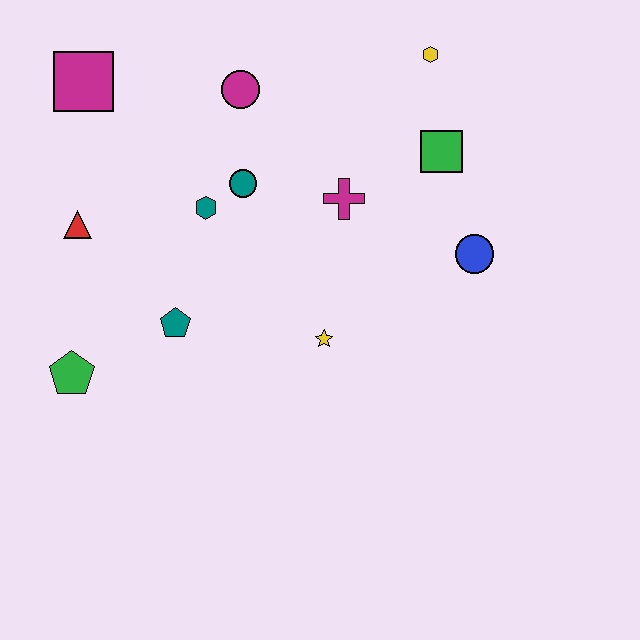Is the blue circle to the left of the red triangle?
No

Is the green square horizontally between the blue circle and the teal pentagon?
Yes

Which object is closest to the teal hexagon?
The teal circle is closest to the teal hexagon.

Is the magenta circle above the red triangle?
Yes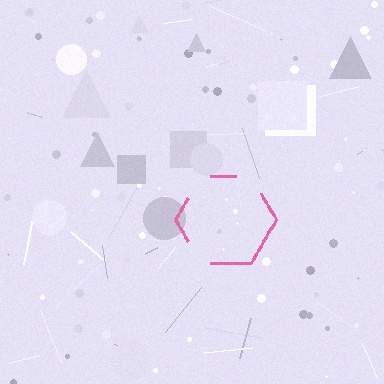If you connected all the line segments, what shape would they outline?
They would outline a hexagon.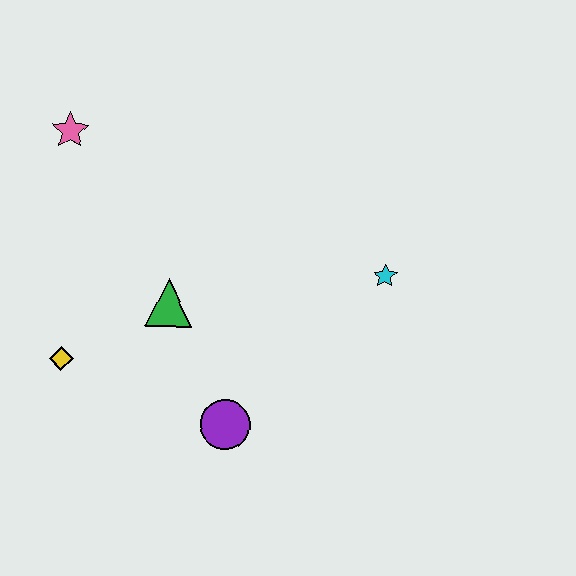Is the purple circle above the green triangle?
No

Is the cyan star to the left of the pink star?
No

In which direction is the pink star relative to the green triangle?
The pink star is above the green triangle.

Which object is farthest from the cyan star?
The pink star is farthest from the cyan star.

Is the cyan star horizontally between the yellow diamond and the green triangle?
No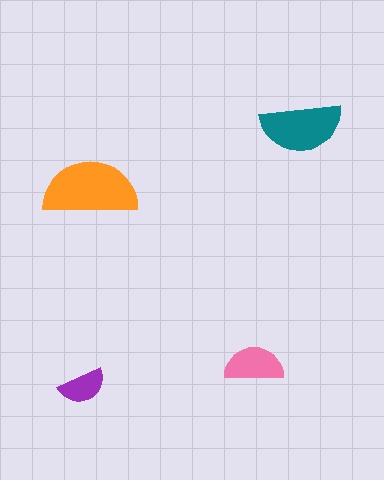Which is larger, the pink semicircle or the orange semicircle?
The orange one.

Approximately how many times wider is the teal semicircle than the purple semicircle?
About 1.5 times wider.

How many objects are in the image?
There are 4 objects in the image.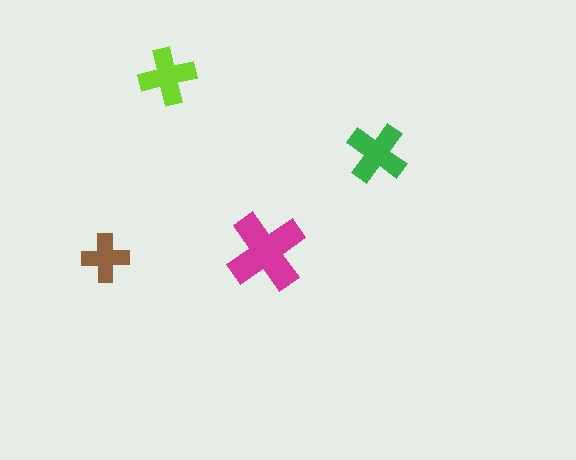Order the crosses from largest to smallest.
the magenta one, the green one, the lime one, the brown one.